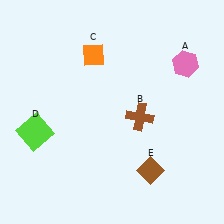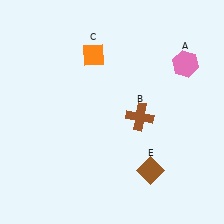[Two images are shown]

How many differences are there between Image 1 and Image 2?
There is 1 difference between the two images.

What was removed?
The lime square (D) was removed in Image 2.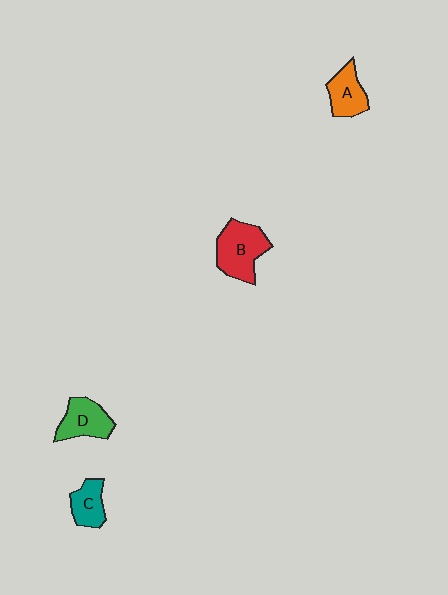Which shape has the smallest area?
Shape C (teal).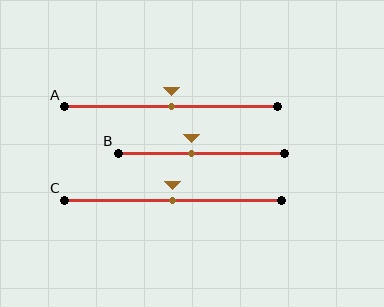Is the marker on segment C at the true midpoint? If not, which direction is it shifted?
Yes, the marker on segment C is at the true midpoint.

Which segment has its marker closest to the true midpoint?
Segment A has its marker closest to the true midpoint.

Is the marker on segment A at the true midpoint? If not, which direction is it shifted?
Yes, the marker on segment A is at the true midpoint.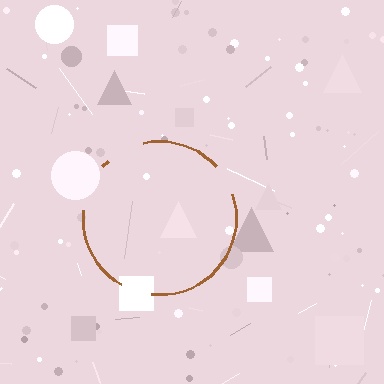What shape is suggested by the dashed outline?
The dashed outline suggests a circle.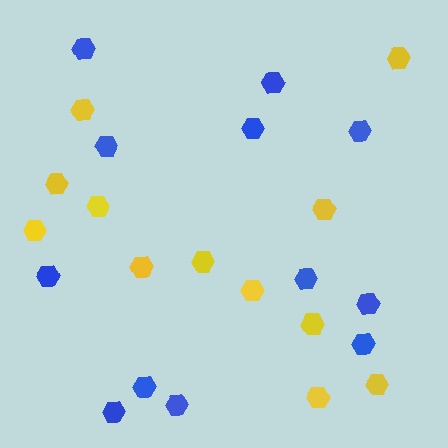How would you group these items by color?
There are 2 groups: one group of yellow hexagons (12) and one group of blue hexagons (12).